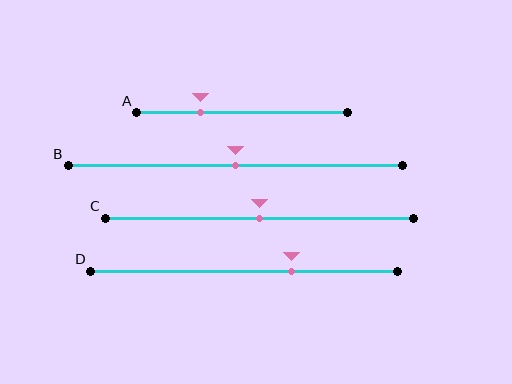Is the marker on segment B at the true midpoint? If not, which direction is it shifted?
Yes, the marker on segment B is at the true midpoint.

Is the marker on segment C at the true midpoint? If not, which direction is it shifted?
Yes, the marker on segment C is at the true midpoint.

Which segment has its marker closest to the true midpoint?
Segment B has its marker closest to the true midpoint.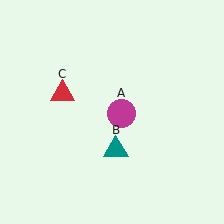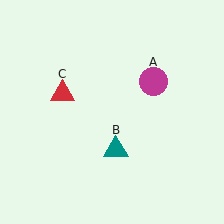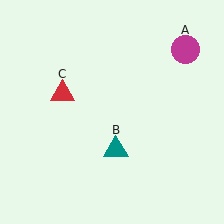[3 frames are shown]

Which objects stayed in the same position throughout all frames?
Teal triangle (object B) and red triangle (object C) remained stationary.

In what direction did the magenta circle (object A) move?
The magenta circle (object A) moved up and to the right.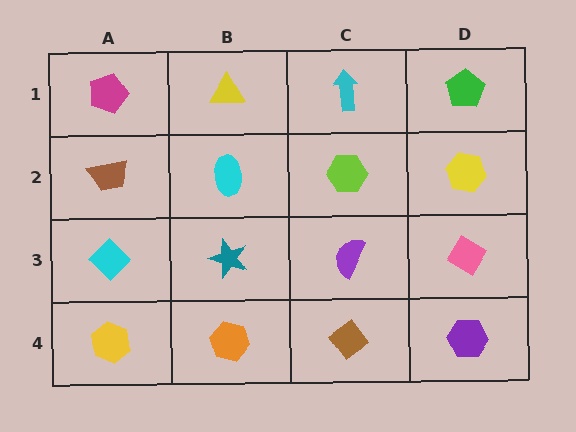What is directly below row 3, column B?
An orange hexagon.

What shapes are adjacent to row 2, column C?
A cyan arrow (row 1, column C), a purple semicircle (row 3, column C), a cyan ellipse (row 2, column B), a yellow hexagon (row 2, column D).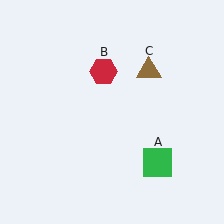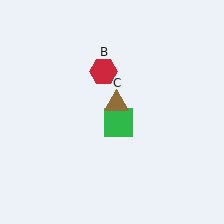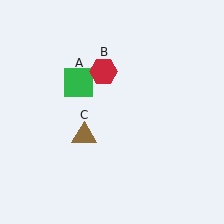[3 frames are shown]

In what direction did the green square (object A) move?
The green square (object A) moved up and to the left.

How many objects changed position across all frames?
2 objects changed position: green square (object A), brown triangle (object C).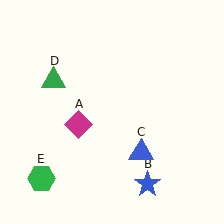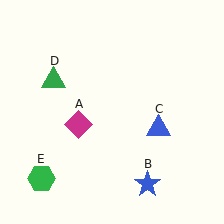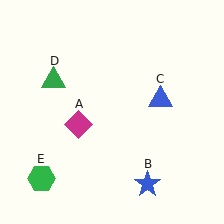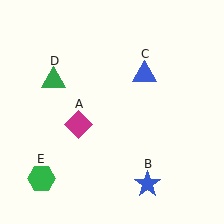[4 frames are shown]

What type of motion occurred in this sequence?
The blue triangle (object C) rotated counterclockwise around the center of the scene.